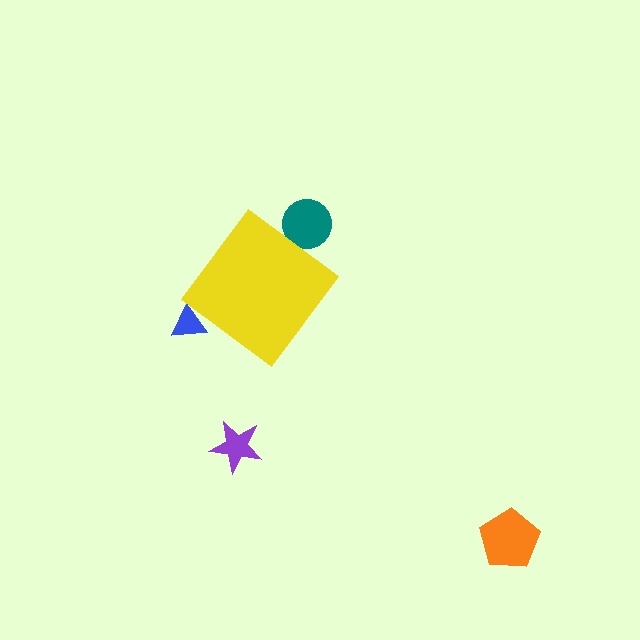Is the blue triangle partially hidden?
Yes, the blue triangle is partially hidden behind the yellow diamond.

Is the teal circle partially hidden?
Yes, the teal circle is partially hidden behind the yellow diamond.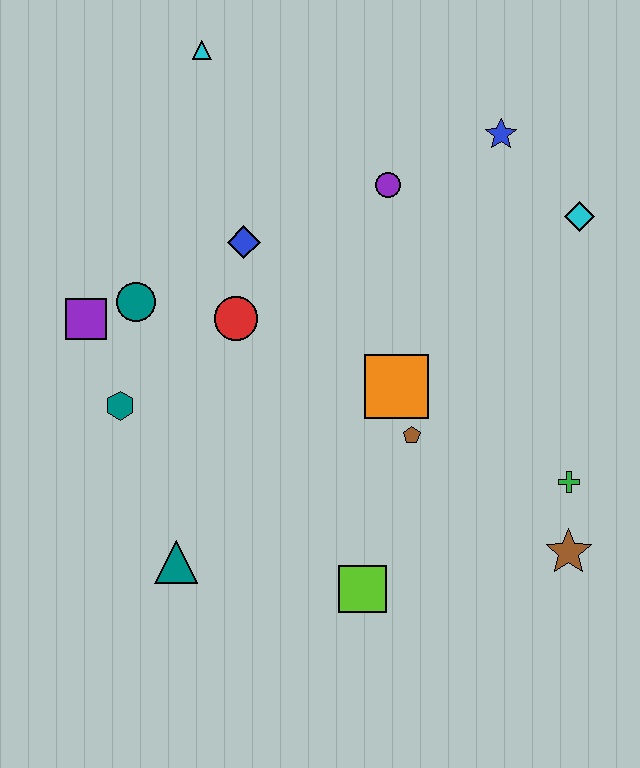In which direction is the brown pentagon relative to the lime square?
The brown pentagon is above the lime square.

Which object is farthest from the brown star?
The cyan triangle is farthest from the brown star.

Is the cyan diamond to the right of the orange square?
Yes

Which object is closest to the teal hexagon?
The purple square is closest to the teal hexagon.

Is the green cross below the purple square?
Yes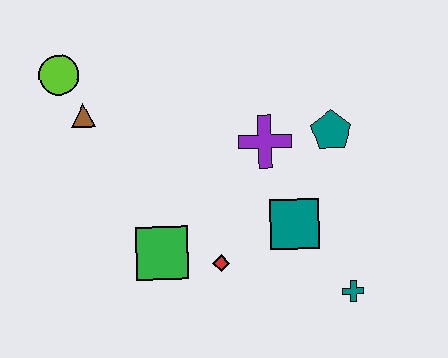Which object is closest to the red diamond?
The green square is closest to the red diamond.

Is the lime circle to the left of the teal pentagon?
Yes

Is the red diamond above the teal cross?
Yes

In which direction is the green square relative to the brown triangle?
The green square is below the brown triangle.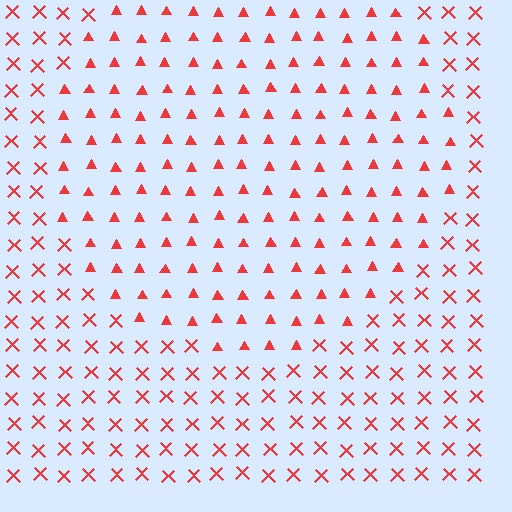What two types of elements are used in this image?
The image uses triangles inside the circle region and X marks outside it.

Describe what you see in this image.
The image is filled with small red elements arranged in a uniform grid. A circle-shaped region contains triangles, while the surrounding area contains X marks. The boundary is defined purely by the change in element shape.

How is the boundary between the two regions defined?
The boundary is defined by a change in element shape: triangles inside vs. X marks outside. All elements share the same color and spacing.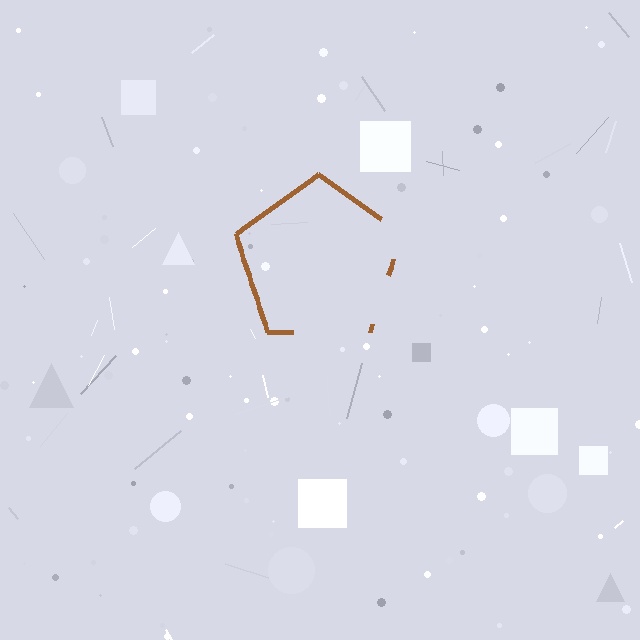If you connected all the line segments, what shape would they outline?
They would outline a pentagon.